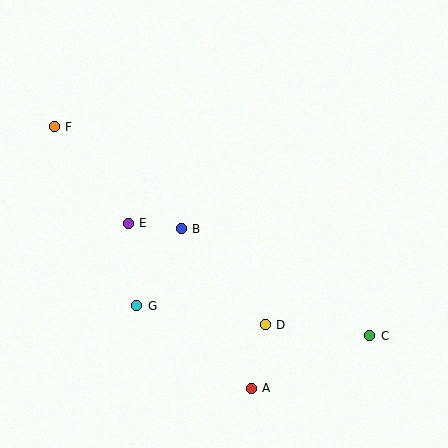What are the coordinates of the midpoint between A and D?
The midpoint between A and D is at (258, 356).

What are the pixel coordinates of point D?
Point D is at (265, 325).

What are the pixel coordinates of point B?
Point B is at (181, 229).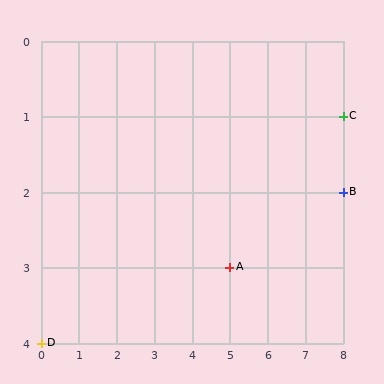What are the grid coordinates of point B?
Point B is at grid coordinates (8, 2).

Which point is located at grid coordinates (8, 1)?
Point C is at (8, 1).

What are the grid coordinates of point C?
Point C is at grid coordinates (8, 1).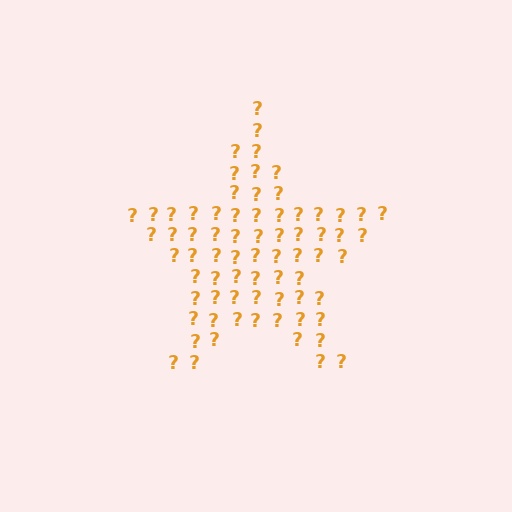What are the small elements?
The small elements are question marks.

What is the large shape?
The large shape is a star.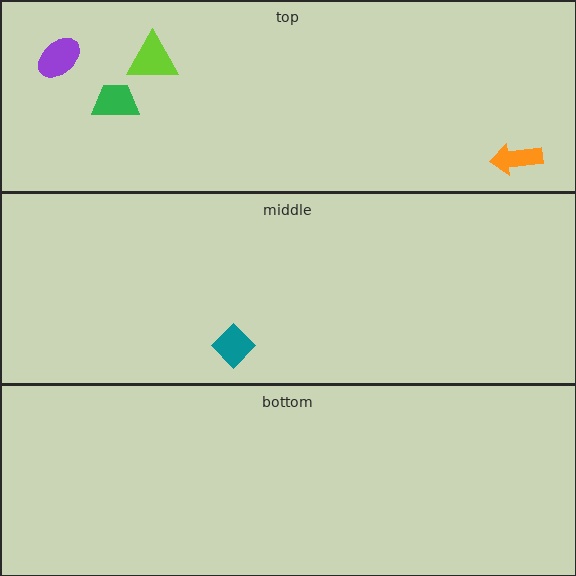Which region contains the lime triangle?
The top region.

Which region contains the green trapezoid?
The top region.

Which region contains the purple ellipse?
The top region.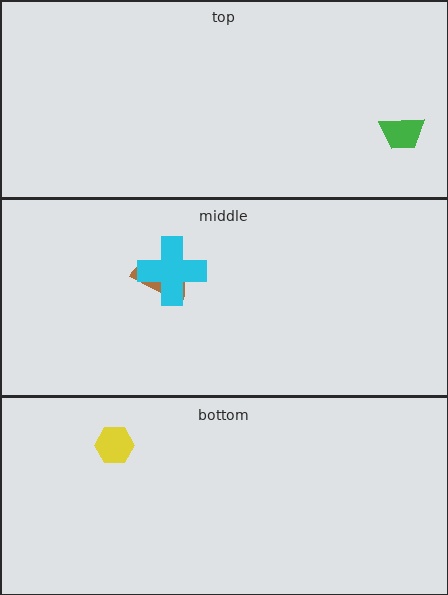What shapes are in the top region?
The green trapezoid.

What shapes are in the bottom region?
The yellow hexagon.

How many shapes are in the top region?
1.